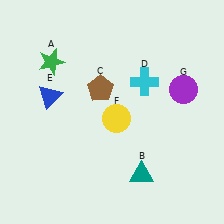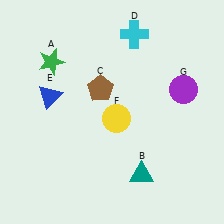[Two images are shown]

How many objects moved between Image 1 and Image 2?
1 object moved between the two images.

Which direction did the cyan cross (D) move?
The cyan cross (D) moved up.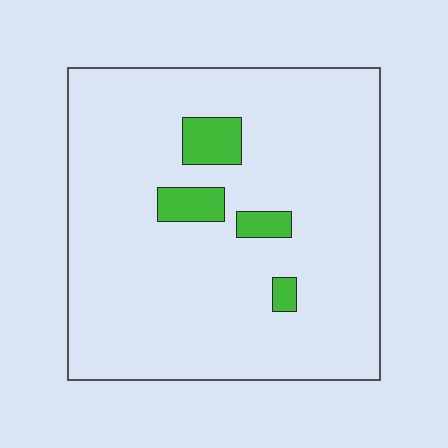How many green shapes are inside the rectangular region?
4.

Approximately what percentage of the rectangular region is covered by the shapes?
Approximately 10%.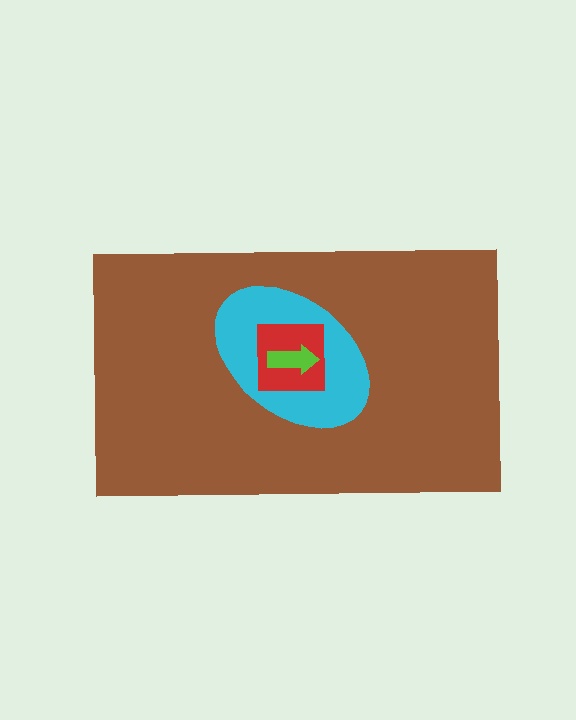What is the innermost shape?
The lime arrow.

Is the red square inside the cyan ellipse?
Yes.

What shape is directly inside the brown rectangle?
The cyan ellipse.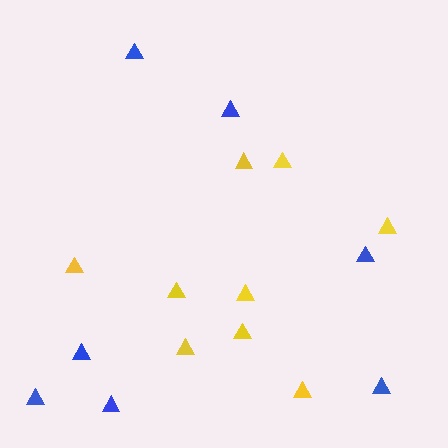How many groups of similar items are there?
There are 2 groups: one group of yellow triangles (9) and one group of blue triangles (7).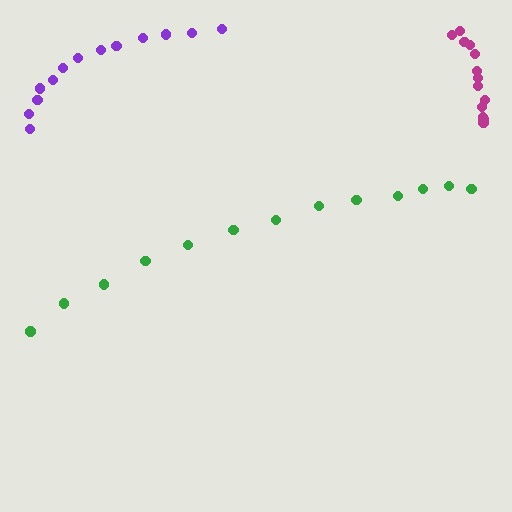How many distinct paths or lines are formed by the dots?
There are 3 distinct paths.